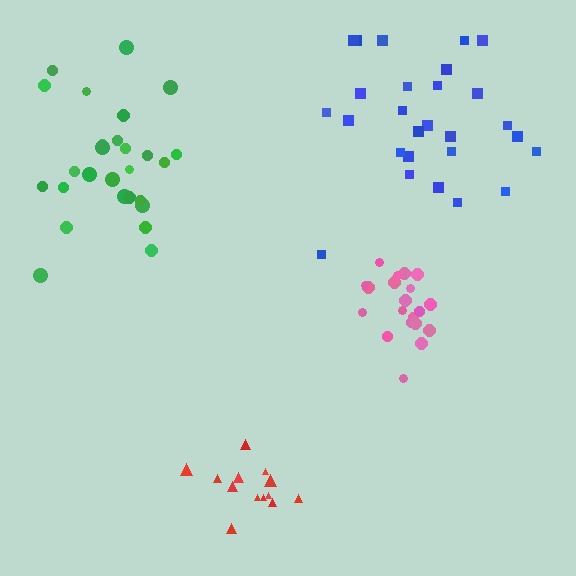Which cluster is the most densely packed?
Pink.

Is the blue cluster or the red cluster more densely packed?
Red.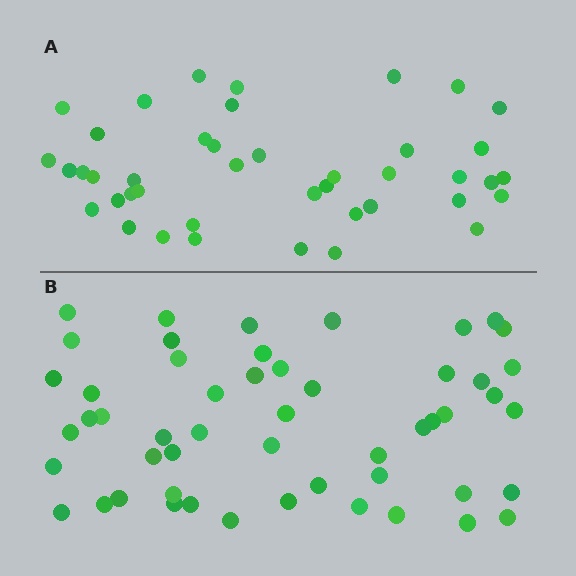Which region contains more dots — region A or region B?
Region B (the bottom region) has more dots.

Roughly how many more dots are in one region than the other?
Region B has roughly 10 or so more dots than region A.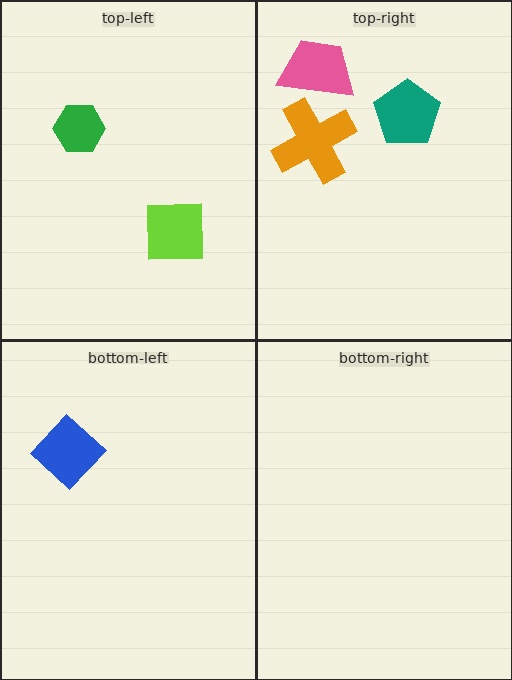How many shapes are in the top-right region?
3.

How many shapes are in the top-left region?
2.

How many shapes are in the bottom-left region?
1.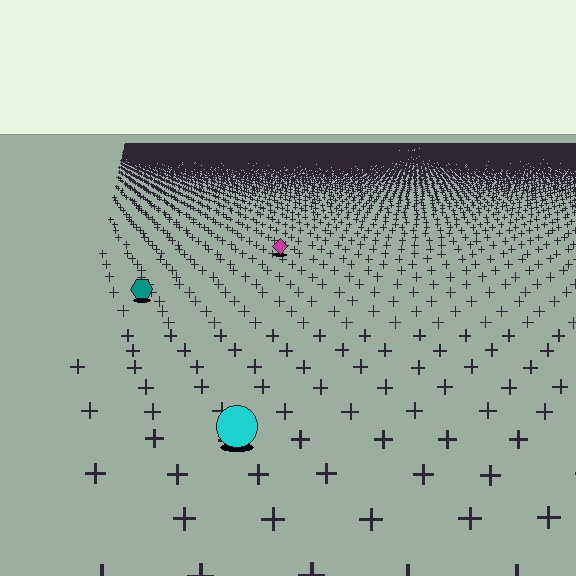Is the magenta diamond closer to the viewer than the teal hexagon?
No. The teal hexagon is closer — you can tell from the texture gradient: the ground texture is coarser near it.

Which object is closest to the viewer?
The cyan circle is closest. The texture marks near it are larger and more spread out.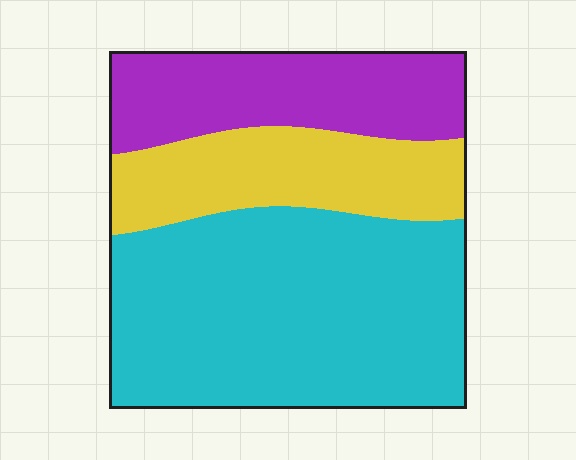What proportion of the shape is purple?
Purple takes up about one quarter (1/4) of the shape.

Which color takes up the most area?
Cyan, at roughly 55%.